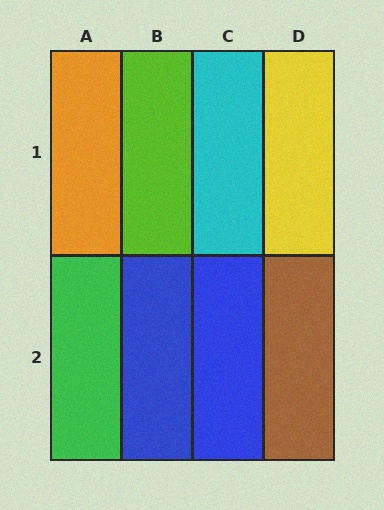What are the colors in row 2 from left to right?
Green, blue, blue, brown.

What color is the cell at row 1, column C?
Cyan.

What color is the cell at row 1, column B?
Lime.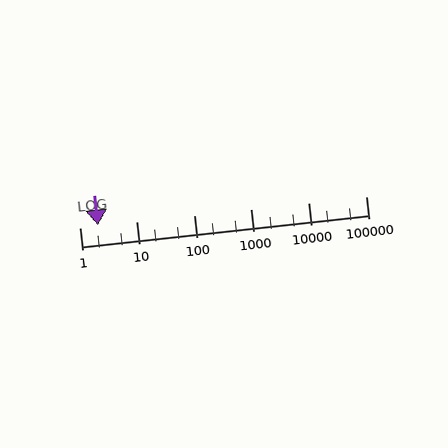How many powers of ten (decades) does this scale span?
The scale spans 5 decades, from 1 to 100000.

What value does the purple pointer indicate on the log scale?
The pointer indicates approximately 2.1.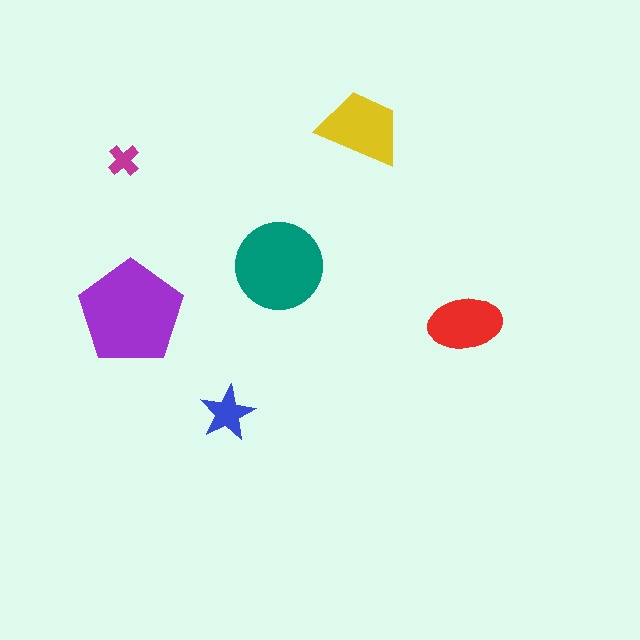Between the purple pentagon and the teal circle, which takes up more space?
The purple pentagon.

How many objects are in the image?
There are 6 objects in the image.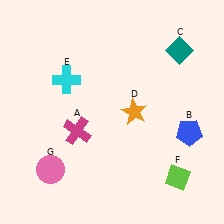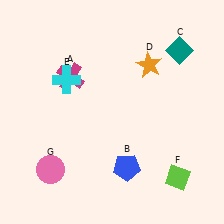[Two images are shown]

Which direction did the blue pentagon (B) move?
The blue pentagon (B) moved left.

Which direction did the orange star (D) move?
The orange star (D) moved up.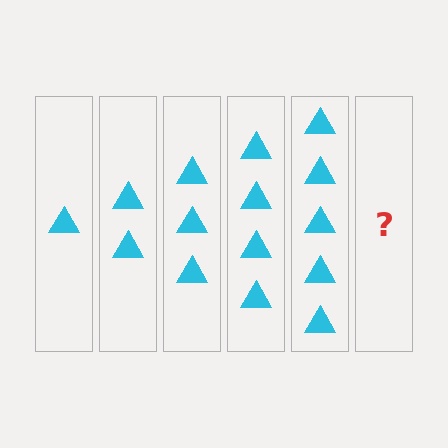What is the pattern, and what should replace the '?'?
The pattern is that each step adds one more triangle. The '?' should be 6 triangles.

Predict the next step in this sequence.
The next step is 6 triangles.